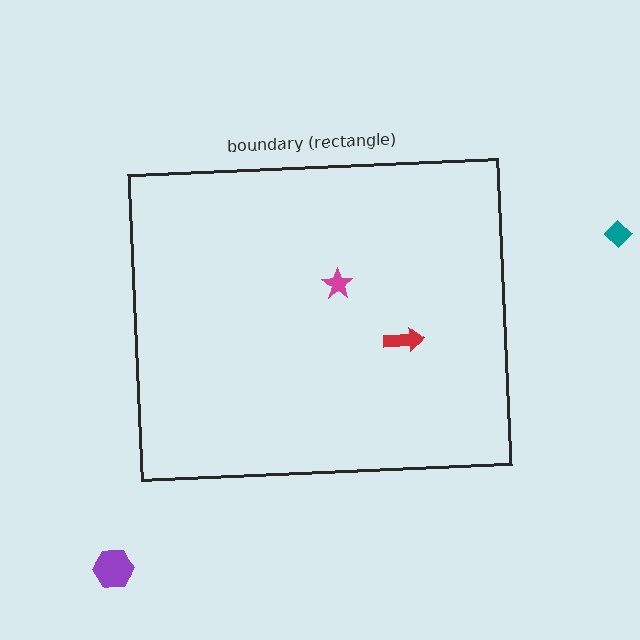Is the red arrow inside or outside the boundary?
Inside.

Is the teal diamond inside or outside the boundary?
Outside.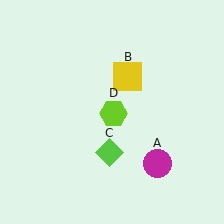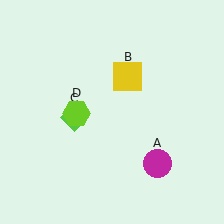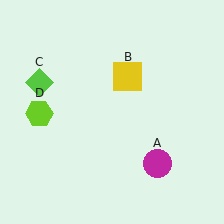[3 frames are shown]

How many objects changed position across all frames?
2 objects changed position: lime diamond (object C), lime hexagon (object D).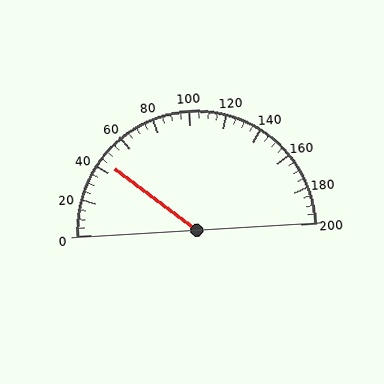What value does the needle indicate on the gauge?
The needle indicates approximately 45.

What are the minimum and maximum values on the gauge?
The gauge ranges from 0 to 200.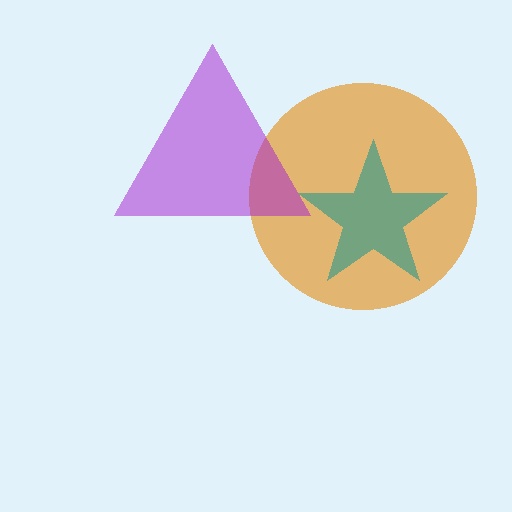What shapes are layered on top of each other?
The layered shapes are: an orange circle, a teal star, a purple triangle.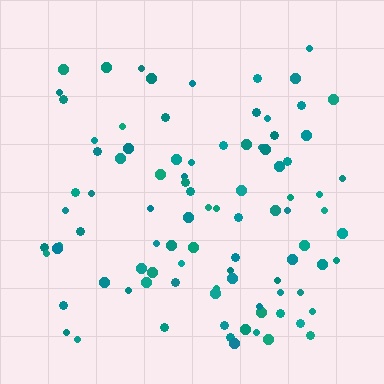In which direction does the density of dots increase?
From top to bottom, with the bottom side densest.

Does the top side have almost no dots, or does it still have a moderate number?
Still a moderate number, just noticeably fewer than the bottom.